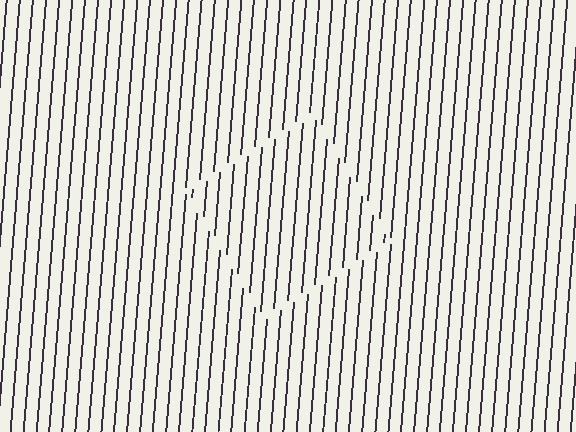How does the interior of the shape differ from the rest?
The interior of the shape contains the same grating, shifted by half a period — the contour is defined by the phase discontinuity where line-ends from the inner and outer gratings abut.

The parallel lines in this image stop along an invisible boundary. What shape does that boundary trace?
An illusory square. The interior of the shape contains the same grating, shifted by half a period — the contour is defined by the phase discontinuity where line-ends from the inner and outer gratings abut.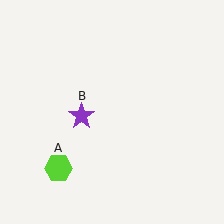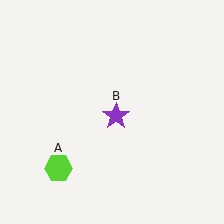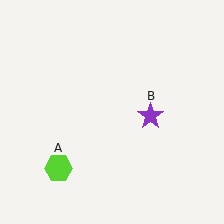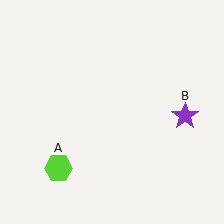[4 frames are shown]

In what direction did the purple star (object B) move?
The purple star (object B) moved right.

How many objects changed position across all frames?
1 object changed position: purple star (object B).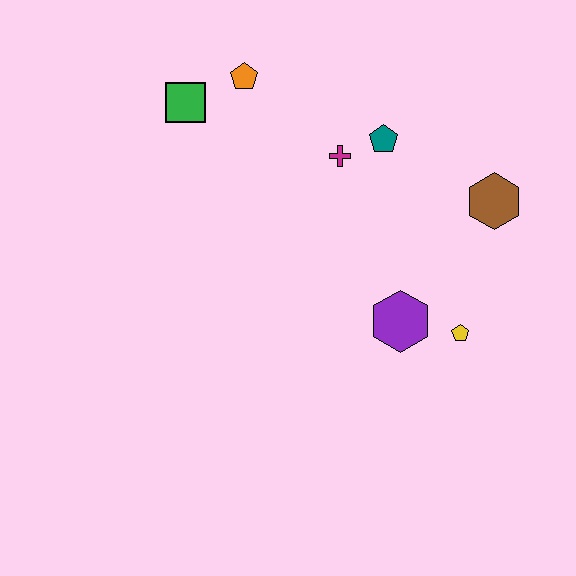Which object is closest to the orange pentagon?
The green square is closest to the orange pentagon.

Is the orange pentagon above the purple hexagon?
Yes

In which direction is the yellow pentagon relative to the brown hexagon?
The yellow pentagon is below the brown hexagon.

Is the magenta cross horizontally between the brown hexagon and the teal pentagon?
No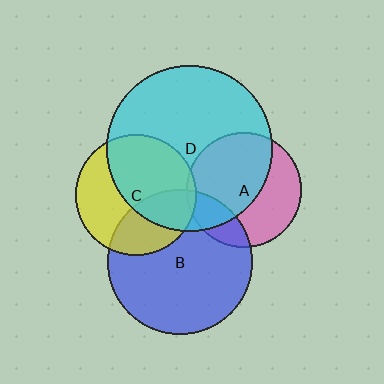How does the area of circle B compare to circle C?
Approximately 1.4 times.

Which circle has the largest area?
Circle D (cyan).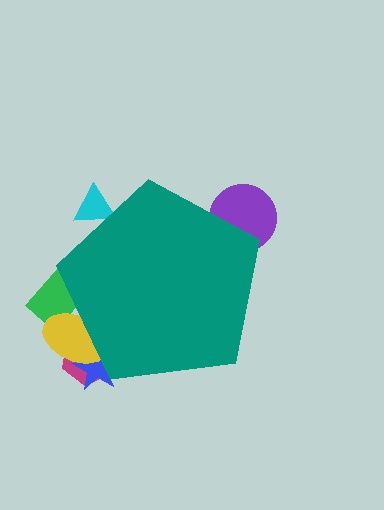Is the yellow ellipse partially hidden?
Yes, the yellow ellipse is partially hidden behind the teal pentagon.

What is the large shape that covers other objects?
A teal pentagon.